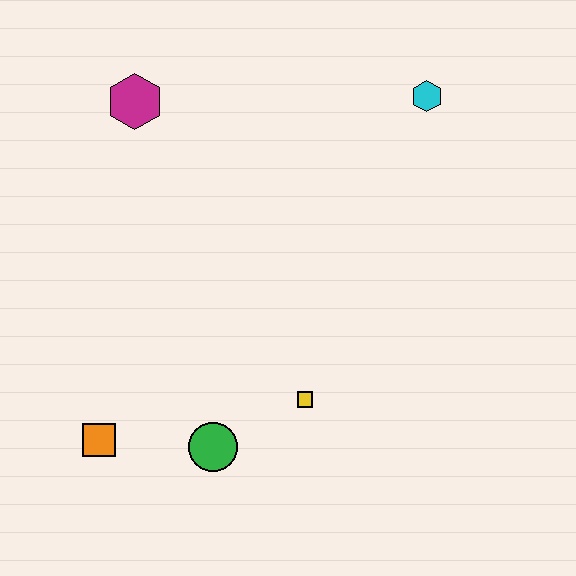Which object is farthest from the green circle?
The cyan hexagon is farthest from the green circle.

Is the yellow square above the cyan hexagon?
No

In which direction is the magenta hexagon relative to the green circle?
The magenta hexagon is above the green circle.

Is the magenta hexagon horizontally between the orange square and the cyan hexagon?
Yes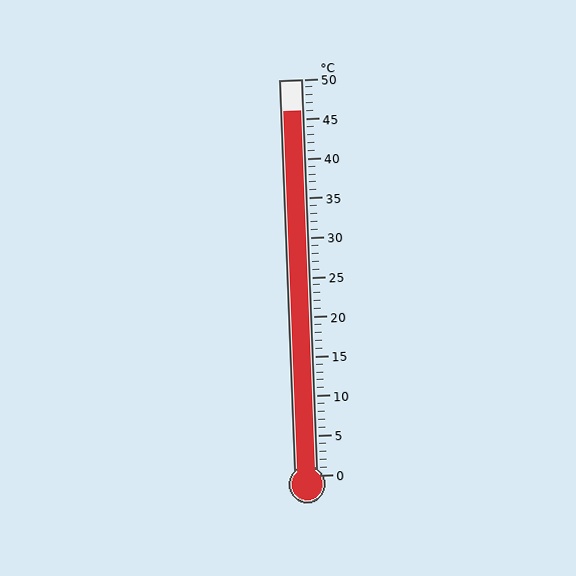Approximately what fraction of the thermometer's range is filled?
The thermometer is filled to approximately 90% of its range.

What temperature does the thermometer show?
The thermometer shows approximately 46°C.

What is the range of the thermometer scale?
The thermometer scale ranges from 0°C to 50°C.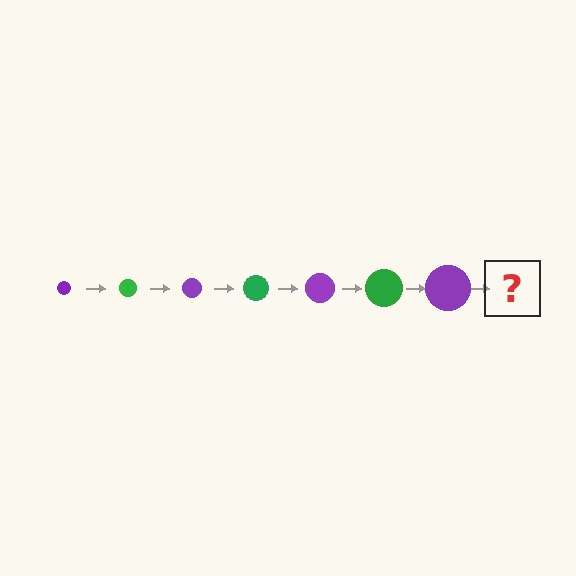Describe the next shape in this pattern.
It should be a green circle, larger than the previous one.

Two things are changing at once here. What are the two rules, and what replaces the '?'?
The two rules are that the circle grows larger each step and the color cycles through purple and green. The '?' should be a green circle, larger than the previous one.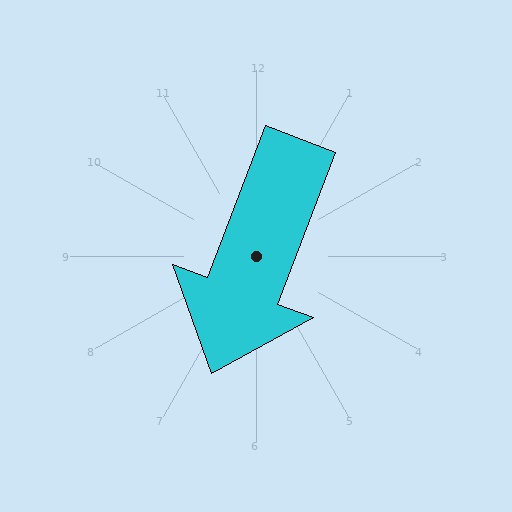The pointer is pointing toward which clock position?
Roughly 7 o'clock.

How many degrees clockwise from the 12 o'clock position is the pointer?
Approximately 201 degrees.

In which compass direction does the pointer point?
South.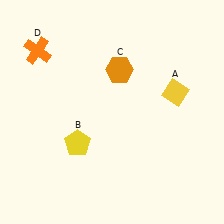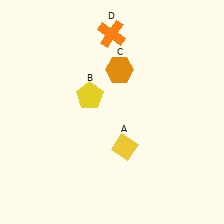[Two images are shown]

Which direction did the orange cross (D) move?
The orange cross (D) moved right.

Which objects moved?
The objects that moved are: the yellow diamond (A), the yellow pentagon (B), the orange cross (D).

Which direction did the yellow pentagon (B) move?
The yellow pentagon (B) moved up.